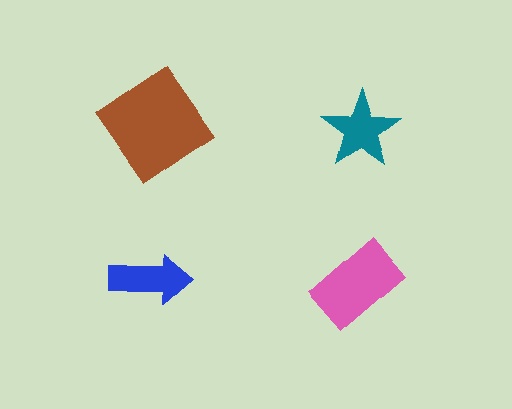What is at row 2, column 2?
A pink rectangle.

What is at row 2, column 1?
A blue arrow.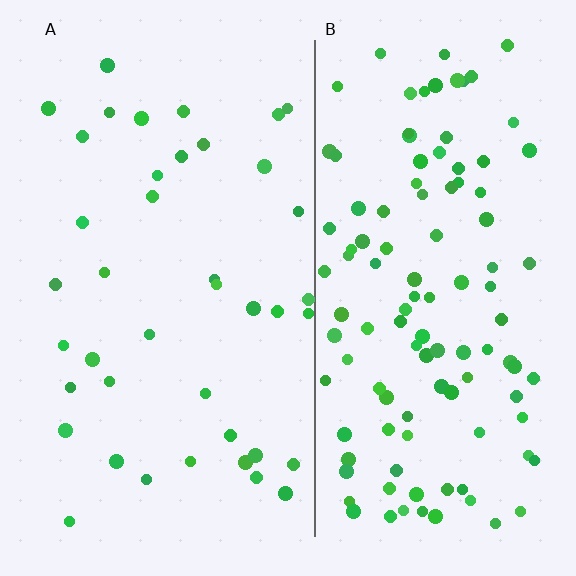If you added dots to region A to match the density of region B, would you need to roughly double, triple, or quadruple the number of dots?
Approximately triple.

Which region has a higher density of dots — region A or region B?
B (the right).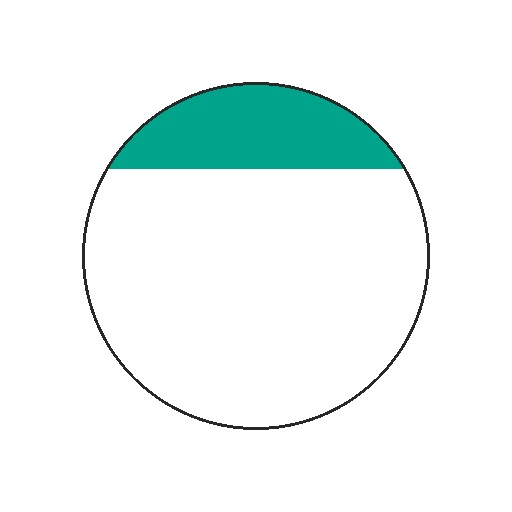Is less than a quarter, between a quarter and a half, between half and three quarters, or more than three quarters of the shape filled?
Less than a quarter.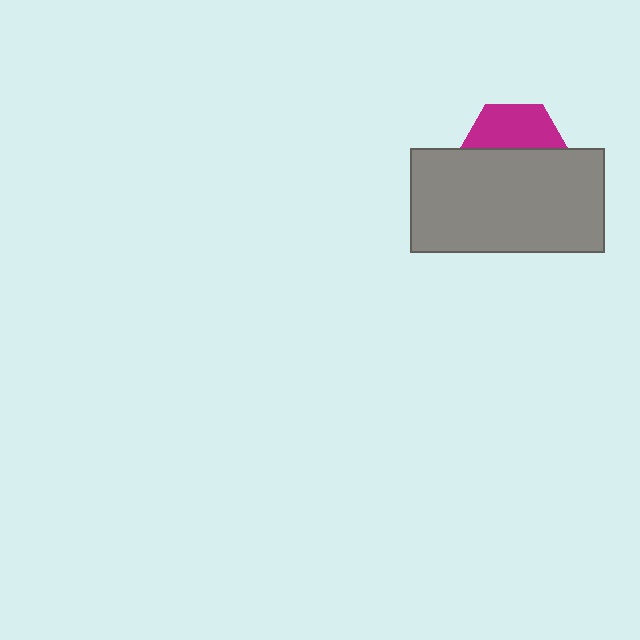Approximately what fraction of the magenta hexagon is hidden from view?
Roughly 58% of the magenta hexagon is hidden behind the gray rectangle.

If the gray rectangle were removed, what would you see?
You would see the complete magenta hexagon.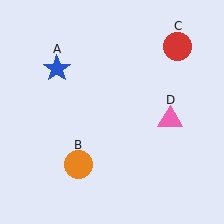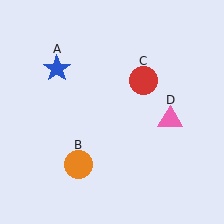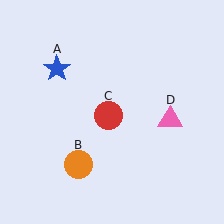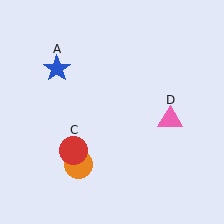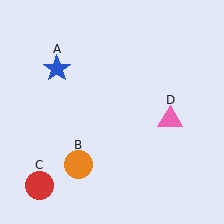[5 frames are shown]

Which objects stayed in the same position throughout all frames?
Blue star (object A) and orange circle (object B) and pink triangle (object D) remained stationary.